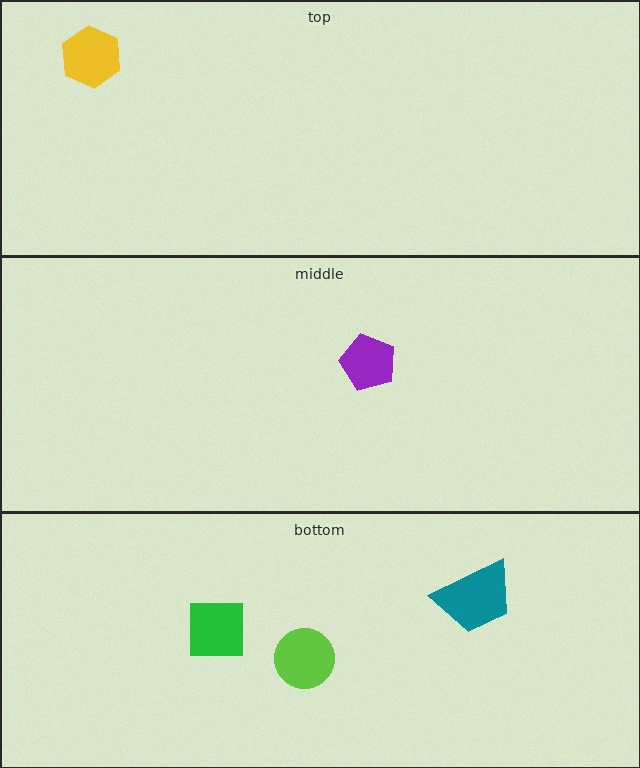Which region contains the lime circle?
The bottom region.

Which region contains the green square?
The bottom region.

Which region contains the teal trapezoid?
The bottom region.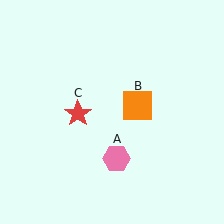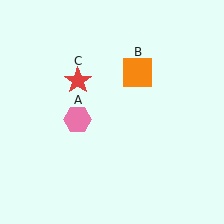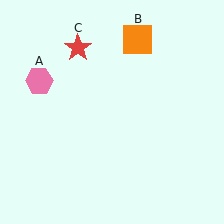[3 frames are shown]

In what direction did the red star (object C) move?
The red star (object C) moved up.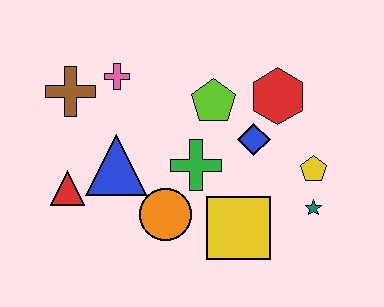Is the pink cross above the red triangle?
Yes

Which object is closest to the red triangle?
The blue triangle is closest to the red triangle.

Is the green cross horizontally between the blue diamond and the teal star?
No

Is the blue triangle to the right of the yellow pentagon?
No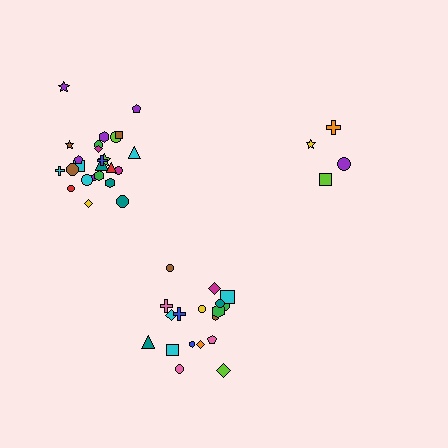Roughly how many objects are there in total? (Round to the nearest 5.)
Roughly 45 objects in total.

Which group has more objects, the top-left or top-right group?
The top-left group.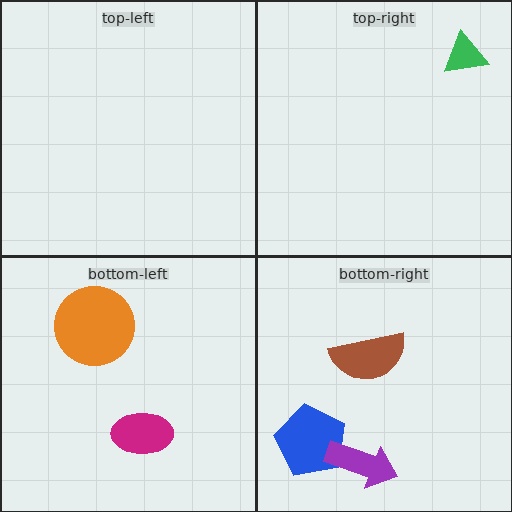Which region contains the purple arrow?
The bottom-right region.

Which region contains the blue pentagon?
The bottom-right region.